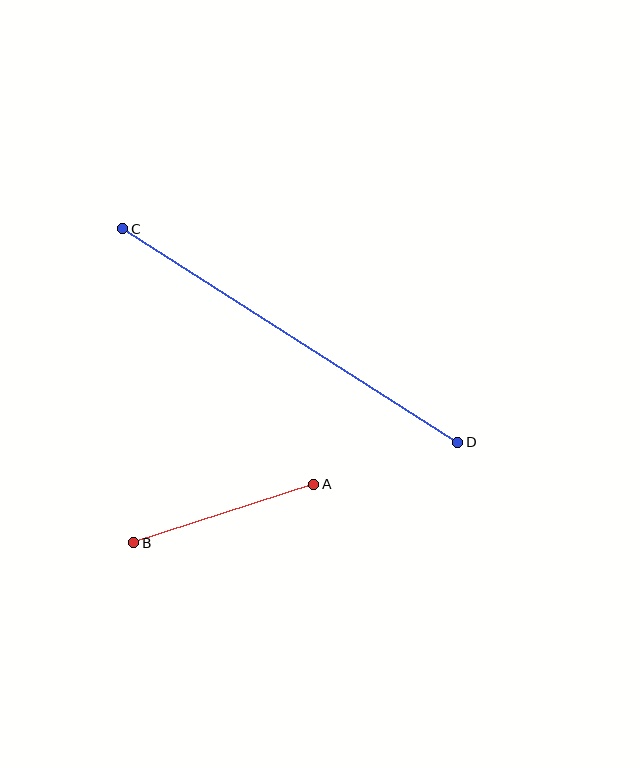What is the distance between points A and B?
The distance is approximately 190 pixels.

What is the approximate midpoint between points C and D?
The midpoint is at approximately (290, 335) pixels.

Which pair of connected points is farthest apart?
Points C and D are farthest apart.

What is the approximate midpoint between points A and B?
The midpoint is at approximately (224, 514) pixels.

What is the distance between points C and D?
The distance is approximately 397 pixels.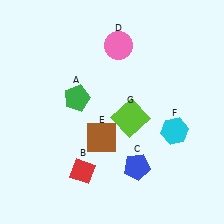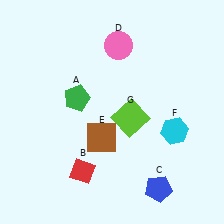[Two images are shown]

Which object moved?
The blue pentagon (C) moved right.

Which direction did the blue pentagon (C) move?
The blue pentagon (C) moved right.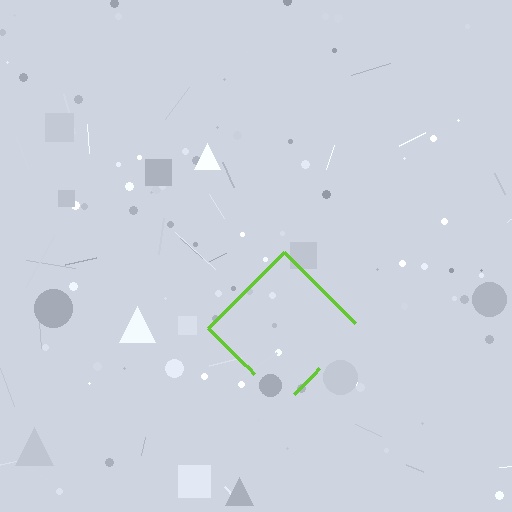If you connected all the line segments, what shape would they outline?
They would outline a diamond.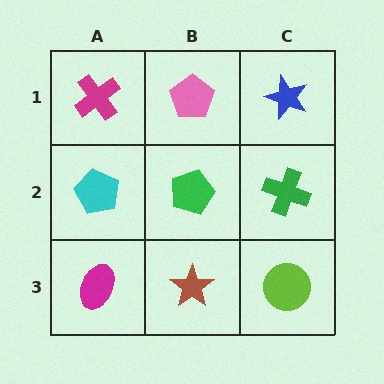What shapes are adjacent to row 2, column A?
A magenta cross (row 1, column A), a magenta ellipse (row 3, column A), a green pentagon (row 2, column B).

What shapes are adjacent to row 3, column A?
A cyan pentagon (row 2, column A), a brown star (row 3, column B).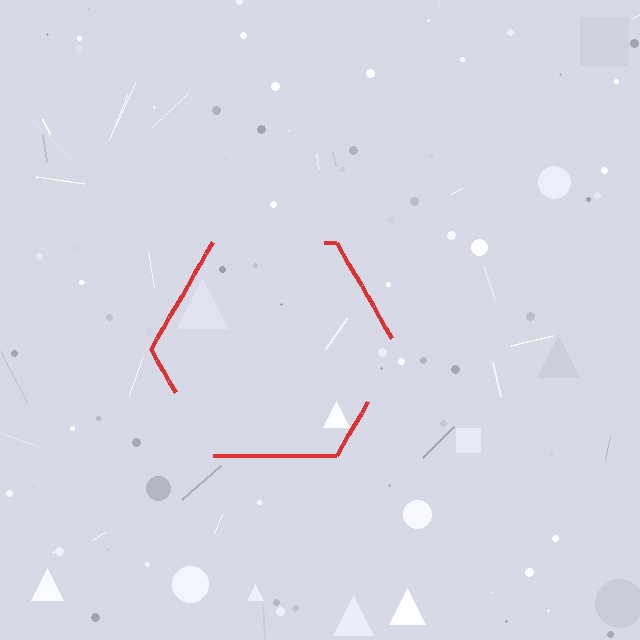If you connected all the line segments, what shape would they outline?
They would outline a hexagon.